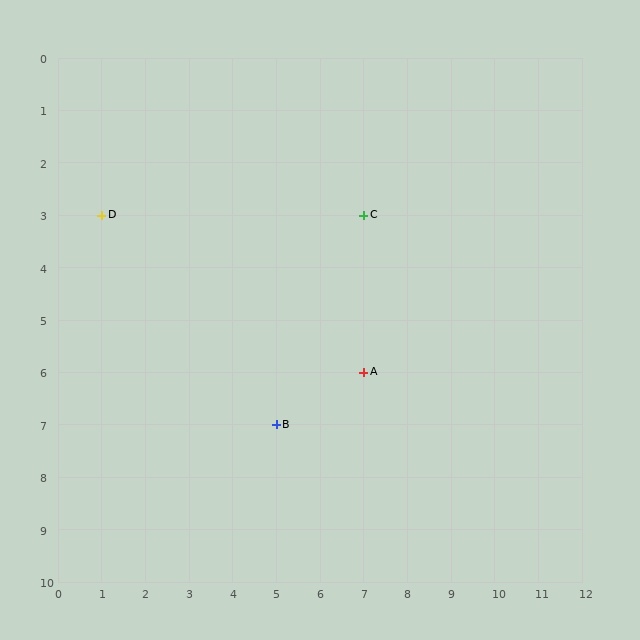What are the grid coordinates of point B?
Point B is at grid coordinates (5, 7).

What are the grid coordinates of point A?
Point A is at grid coordinates (7, 6).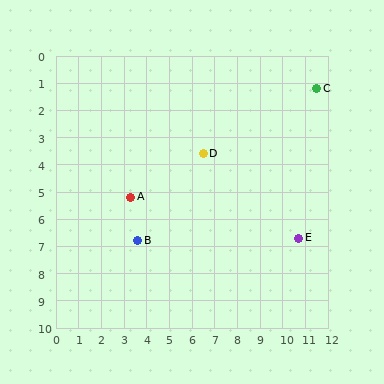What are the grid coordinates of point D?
Point D is at approximately (6.5, 3.6).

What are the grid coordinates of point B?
Point B is at approximately (3.6, 6.8).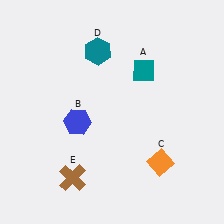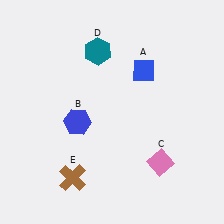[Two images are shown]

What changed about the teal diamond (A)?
In Image 1, A is teal. In Image 2, it changed to blue.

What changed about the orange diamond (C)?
In Image 1, C is orange. In Image 2, it changed to pink.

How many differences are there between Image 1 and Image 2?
There are 2 differences between the two images.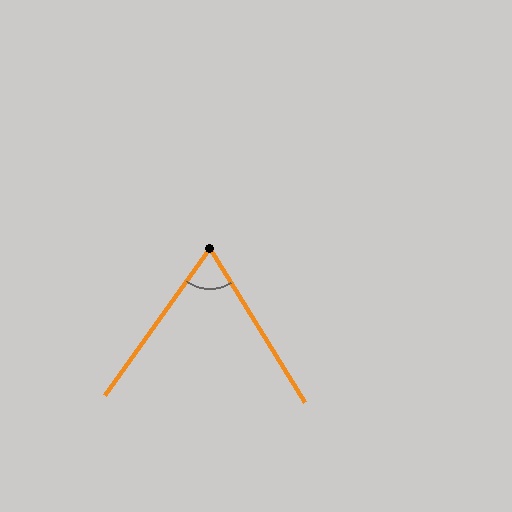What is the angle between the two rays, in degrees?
Approximately 67 degrees.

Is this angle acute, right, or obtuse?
It is acute.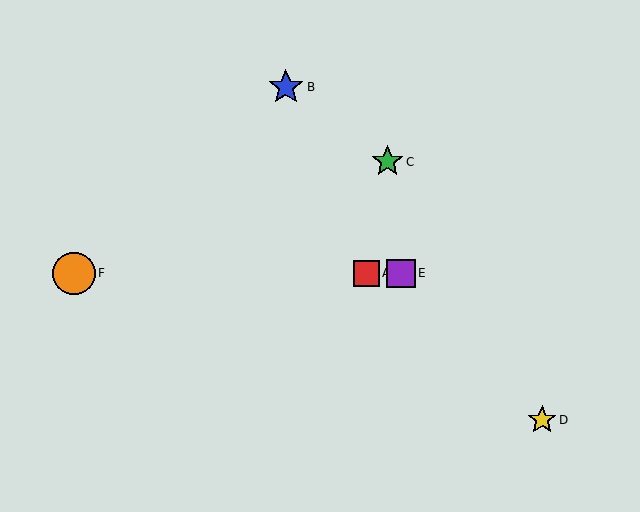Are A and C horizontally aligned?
No, A is at y≈273 and C is at y≈162.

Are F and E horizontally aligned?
Yes, both are at y≈273.